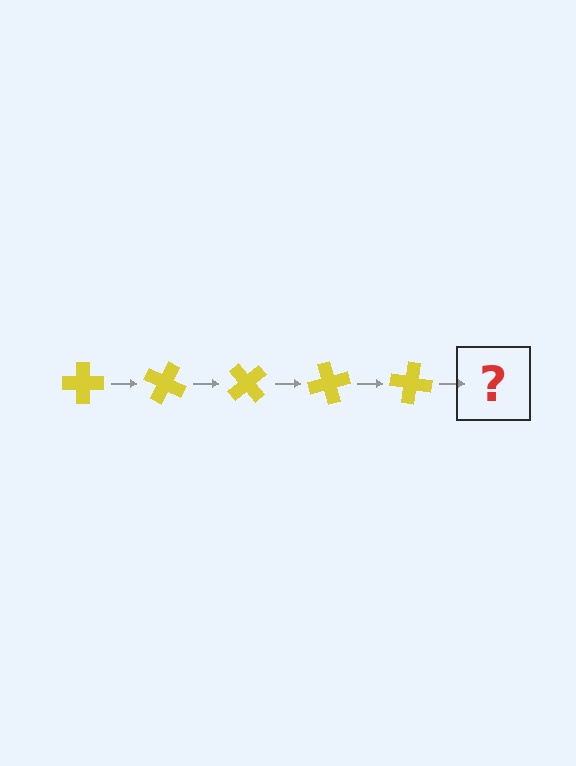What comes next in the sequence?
The next element should be a yellow cross rotated 125 degrees.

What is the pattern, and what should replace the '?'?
The pattern is that the cross rotates 25 degrees each step. The '?' should be a yellow cross rotated 125 degrees.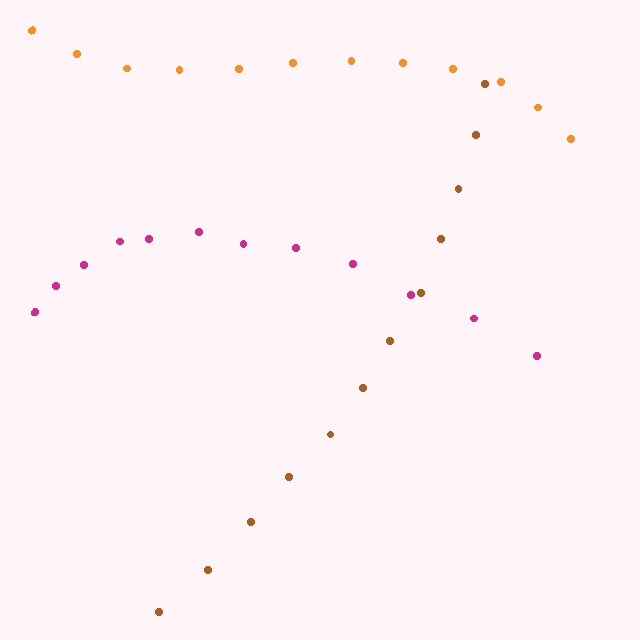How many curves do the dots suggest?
There are 3 distinct paths.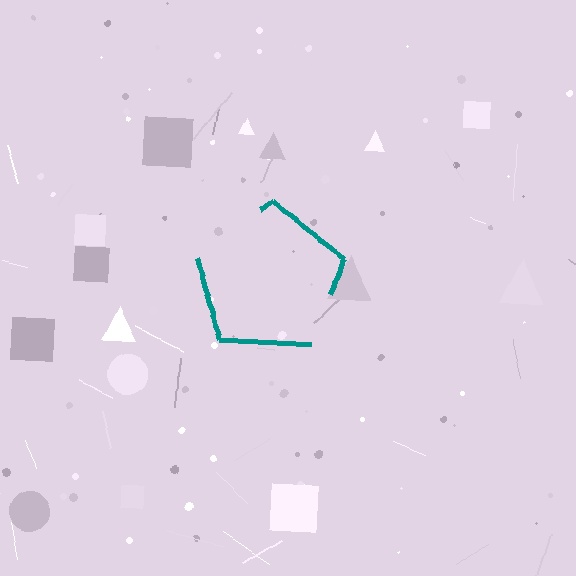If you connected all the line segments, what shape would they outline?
They would outline a pentagon.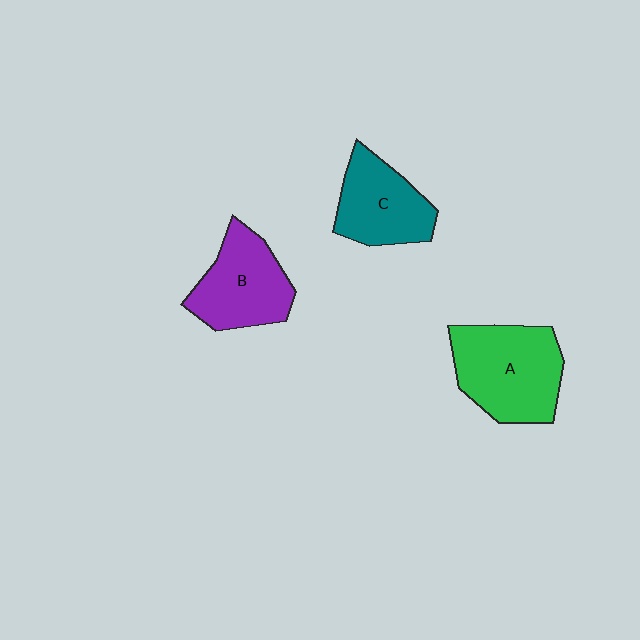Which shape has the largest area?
Shape A (green).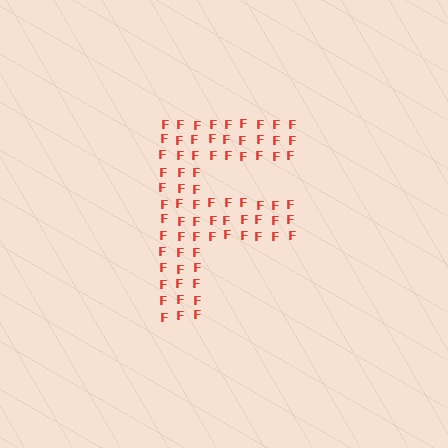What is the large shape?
The large shape is the letter F.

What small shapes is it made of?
It is made of small letter F's.